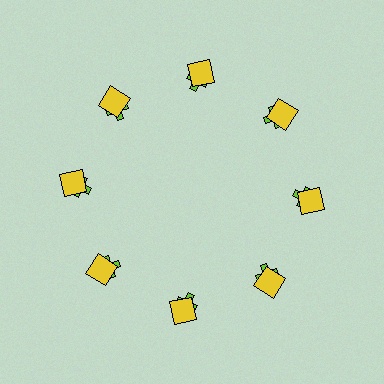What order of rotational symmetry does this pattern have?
This pattern has 8-fold rotational symmetry.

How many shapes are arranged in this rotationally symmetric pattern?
There are 16 shapes, arranged in 8 groups of 2.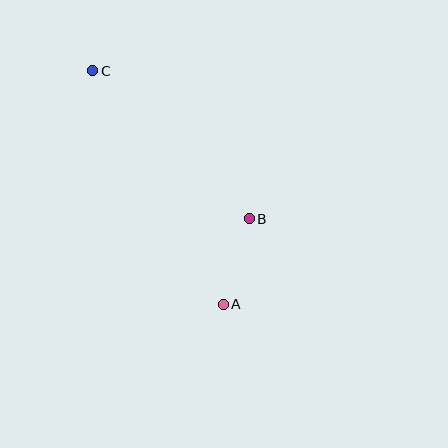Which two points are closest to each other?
Points A and B are closest to each other.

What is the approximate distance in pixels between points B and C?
The distance between B and C is approximately 216 pixels.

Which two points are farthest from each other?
Points A and C are farthest from each other.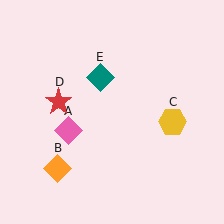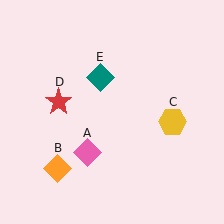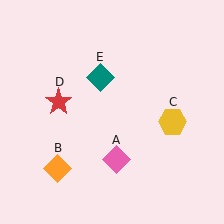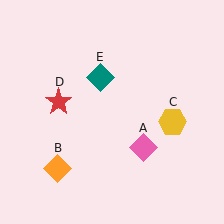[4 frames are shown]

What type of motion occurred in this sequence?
The pink diamond (object A) rotated counterclockwise around the center of the scene.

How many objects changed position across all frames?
1 object changed position: pink diamond (object A).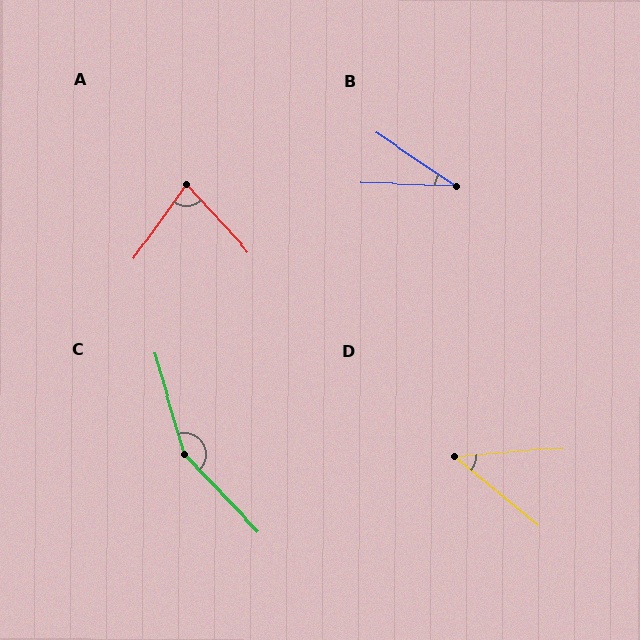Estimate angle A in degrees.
Approximately 78 degrees.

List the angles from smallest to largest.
B (32°), D (45°), A (78°), C (153°).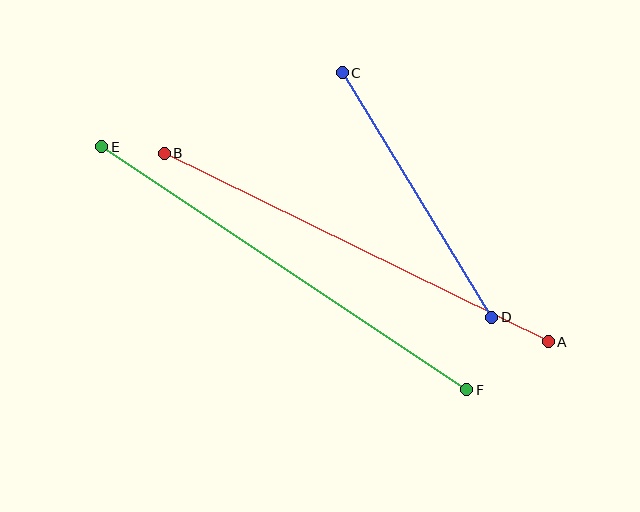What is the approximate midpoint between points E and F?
The midpoint is at approximately (284, 268) pixels.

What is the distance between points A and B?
The distance is approximately 427 pixels.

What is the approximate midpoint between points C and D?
The midpoint is at approximately (417, 195) pixels.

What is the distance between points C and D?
The distance is approximately 286 pixels.